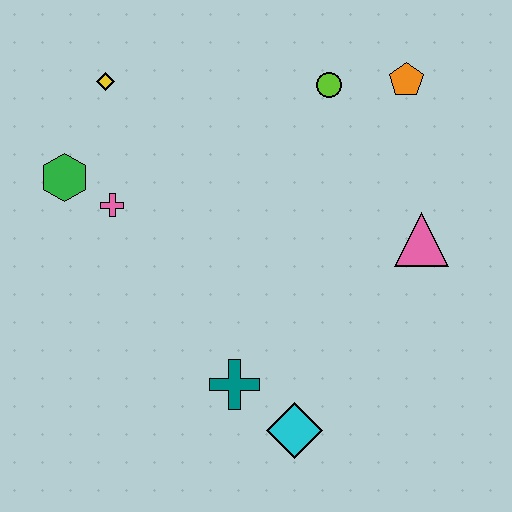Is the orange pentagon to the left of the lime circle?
No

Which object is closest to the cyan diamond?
The teal cross is closest to the cyan diamond.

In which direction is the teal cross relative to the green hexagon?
The teal cross is below the green hexagon.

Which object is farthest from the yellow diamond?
The cyan diamond is farthest from the yellow diamond.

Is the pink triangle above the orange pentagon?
No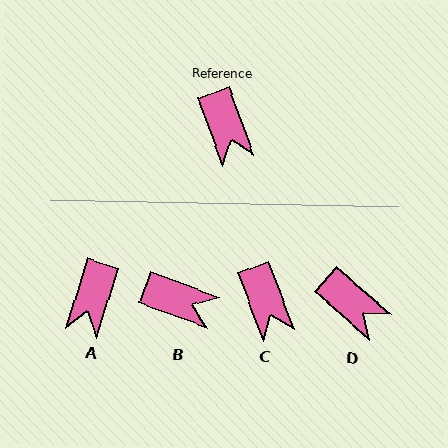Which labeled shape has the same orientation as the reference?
C.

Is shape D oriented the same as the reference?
No, it is off by about 28 degrees.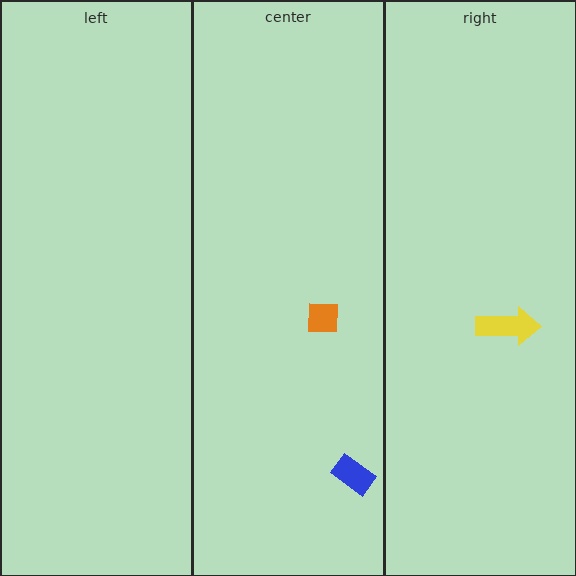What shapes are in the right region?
The yellow arrow.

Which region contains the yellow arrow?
The right region.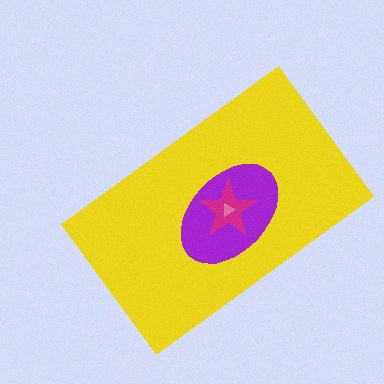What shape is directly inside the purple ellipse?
The magenta star.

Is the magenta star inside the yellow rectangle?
Yes.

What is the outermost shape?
The yellow rectangle.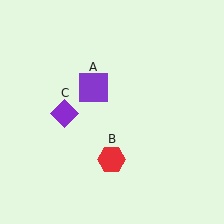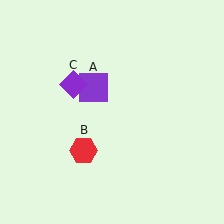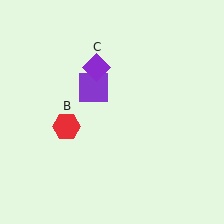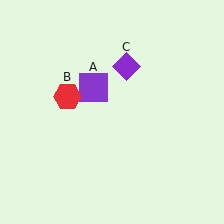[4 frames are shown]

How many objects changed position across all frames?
2 objects changed position: red hexagon (object B), purple diamond (object C).